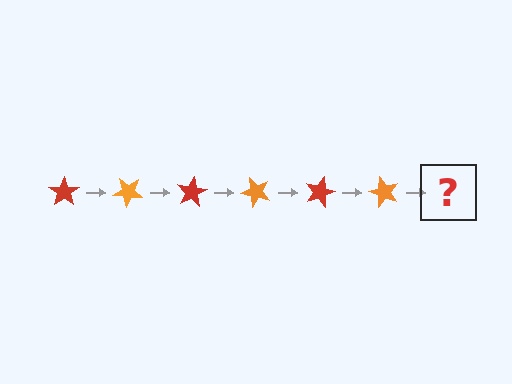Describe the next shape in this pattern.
It should be a red star, rotated 240 degrees from the start.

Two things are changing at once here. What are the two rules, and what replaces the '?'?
The two rules are that it rotates 40 degrees each step and the color cycles through red and orange. The '?' should be a red star, rotated 240 degrees from the start.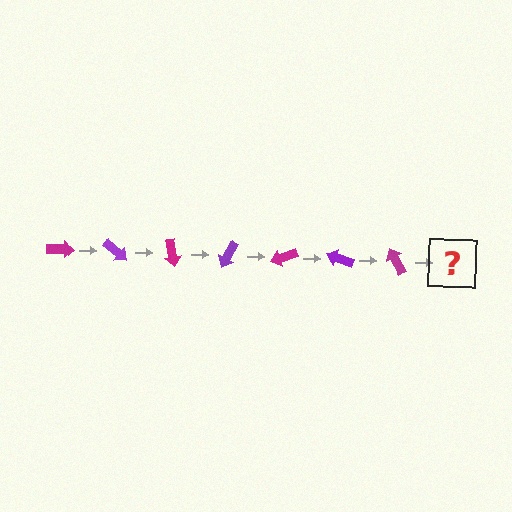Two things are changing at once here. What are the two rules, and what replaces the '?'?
The two rules are that it rotates 40 degrees each step and the color cycles through magenta and purple. The '?' should be a purple arrow, rotated 280 degrees from the start.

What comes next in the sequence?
The next element should be a purple arrow, rotated 280 degrees from the start.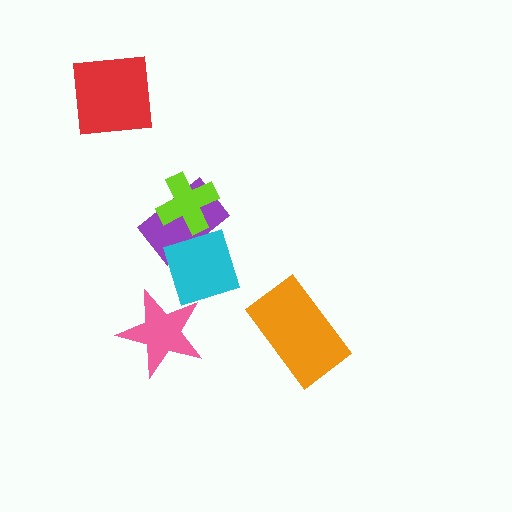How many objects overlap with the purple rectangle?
2 objects overlap with the purple rectangle.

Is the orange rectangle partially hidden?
No, no other shape covers it.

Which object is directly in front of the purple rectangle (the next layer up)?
The lime cross is directly in front of the purple rectangle.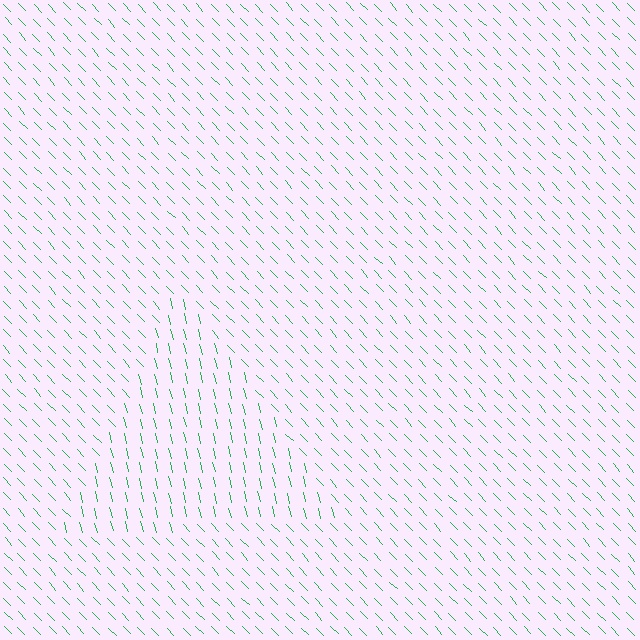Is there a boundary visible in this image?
Yes, there is a texture boundary formed by a change in line orientation.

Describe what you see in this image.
The image is filled with small green line segments. A triangle region in the image has lines oriented differently from the surrounding lines, creating a visible texture boundary.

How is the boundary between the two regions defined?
The boundary is defined purely by a change in line orientation (approximately 30 degrees difference). All lines are the same color and thickness.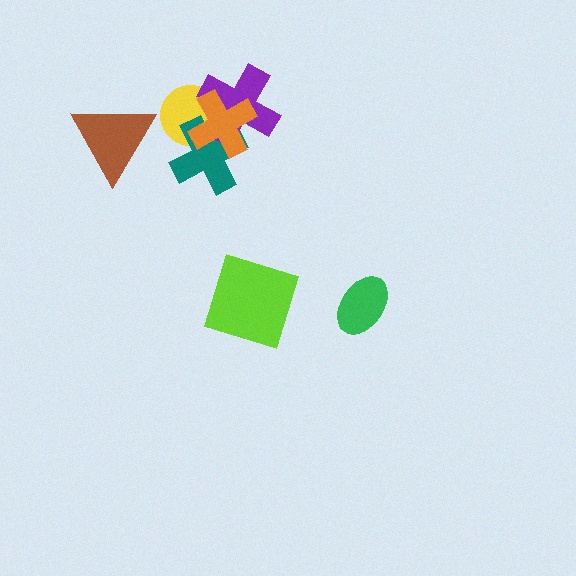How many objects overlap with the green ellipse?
0 objects overlap with the green ellipse.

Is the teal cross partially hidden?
Yes, it is partially covered by another shape.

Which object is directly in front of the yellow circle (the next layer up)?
The teal cross is directly in front of the yellow circle.